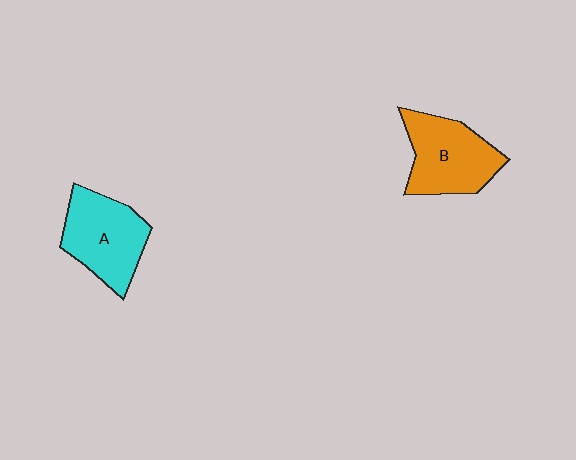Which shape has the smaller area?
Shape A (cyan).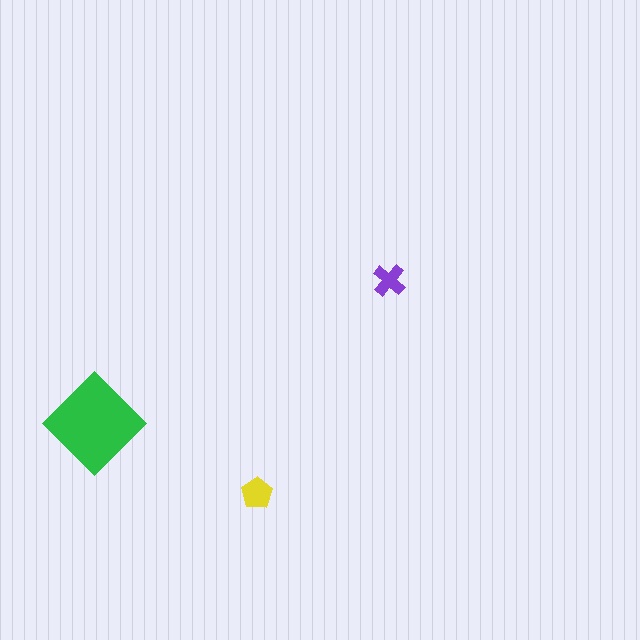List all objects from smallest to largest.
The purple cross, the yellow pentagon, the green diamond.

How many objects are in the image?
There are 3 objects in the image.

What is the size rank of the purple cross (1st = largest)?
3rd.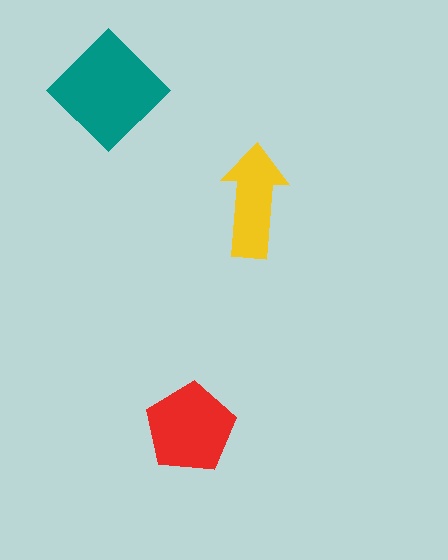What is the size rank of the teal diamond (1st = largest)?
1st.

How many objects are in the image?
There are 3 objects in the image.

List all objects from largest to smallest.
The teal diamond, the red pentagon, the yellow arrow.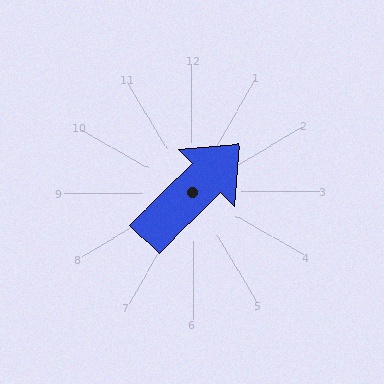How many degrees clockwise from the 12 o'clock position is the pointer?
Approximately 45 degrees.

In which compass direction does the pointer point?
Northeast.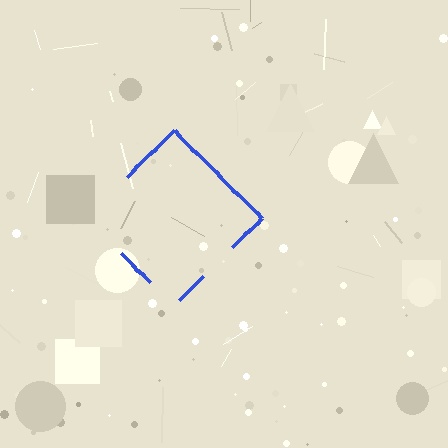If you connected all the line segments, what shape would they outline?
They would outline a diamond.